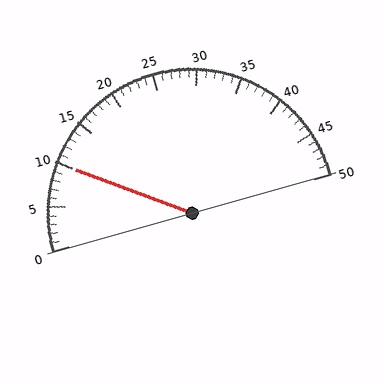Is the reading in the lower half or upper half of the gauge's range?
The reading is in the lower half of the range (0 to 50).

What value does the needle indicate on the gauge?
The needle indicates approximately 10.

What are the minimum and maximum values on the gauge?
The gauge ranges from 0 to 50.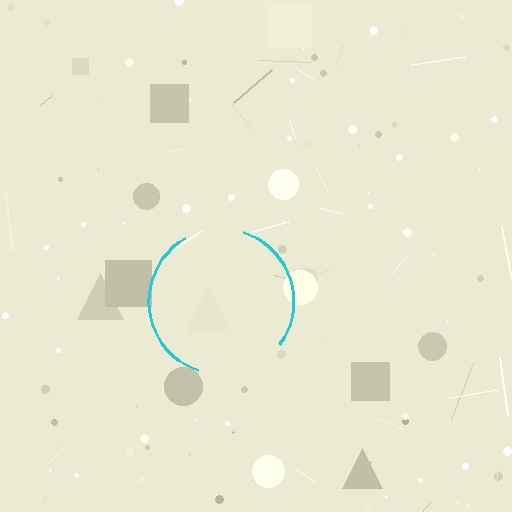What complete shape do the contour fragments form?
The contour fragments form a circle.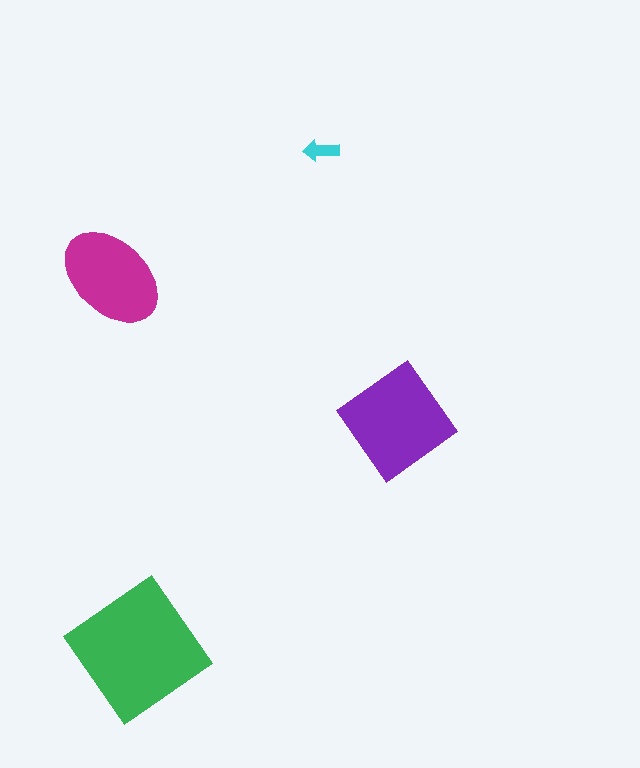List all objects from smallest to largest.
The cyan arrow, the magenta ellipse, the purple diamond, the green diamond.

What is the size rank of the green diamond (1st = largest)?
1st.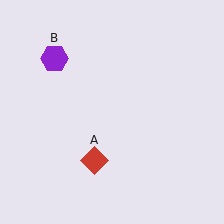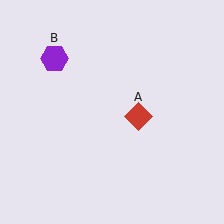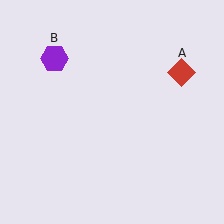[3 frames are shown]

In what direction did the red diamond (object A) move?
The red diamond (object A) moved up and to the right.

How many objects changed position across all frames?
1 object changed position: red diamond (object A).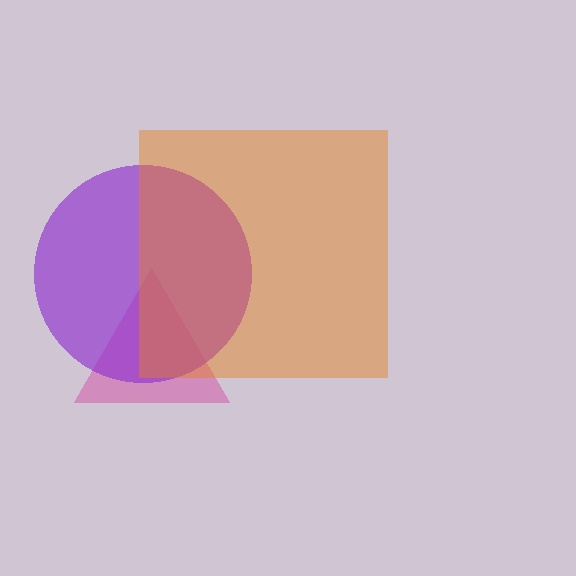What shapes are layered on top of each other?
The layered shapes are: a magenta triangle, a purple circle, an orange square.